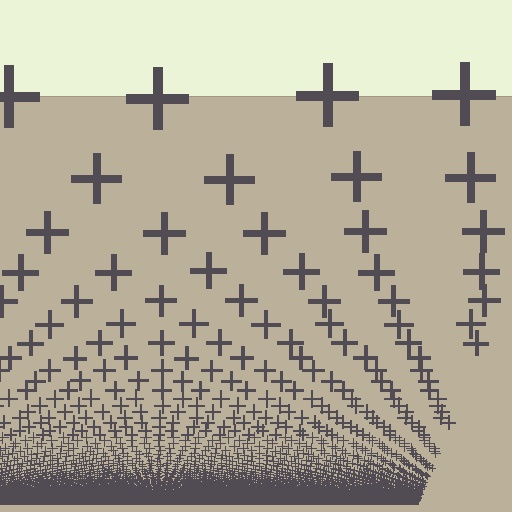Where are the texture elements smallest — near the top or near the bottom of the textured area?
Near the bottom.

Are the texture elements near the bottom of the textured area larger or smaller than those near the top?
Smaller. The gradient is inverted — elements near the bottom are smaller and denser.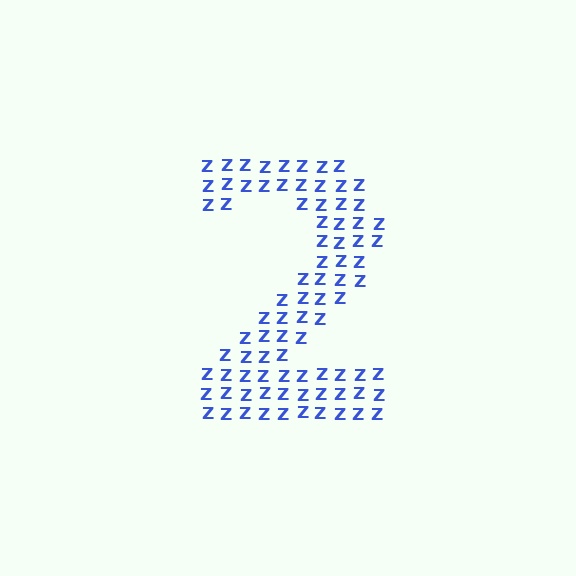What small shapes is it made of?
It is made of small letter Z's.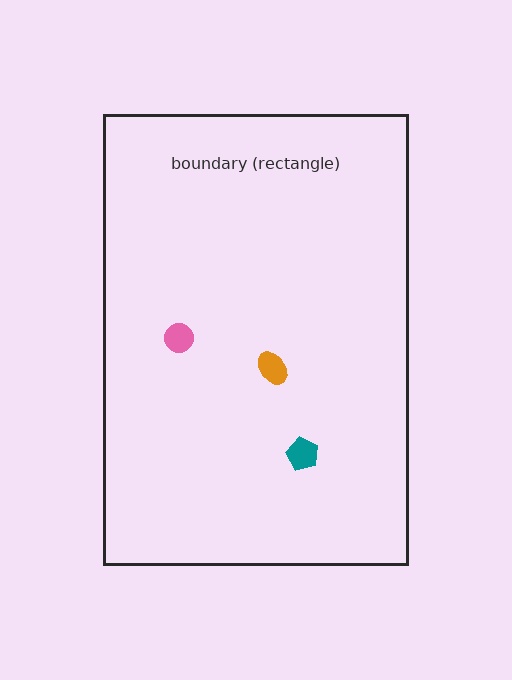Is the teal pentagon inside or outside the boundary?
Inside.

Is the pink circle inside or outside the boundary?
Inside.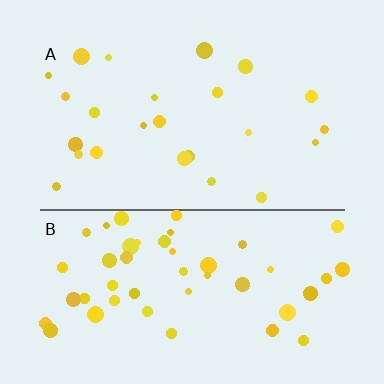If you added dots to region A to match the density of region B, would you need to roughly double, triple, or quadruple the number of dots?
Approximately double.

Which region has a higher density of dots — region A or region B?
B (the bottom).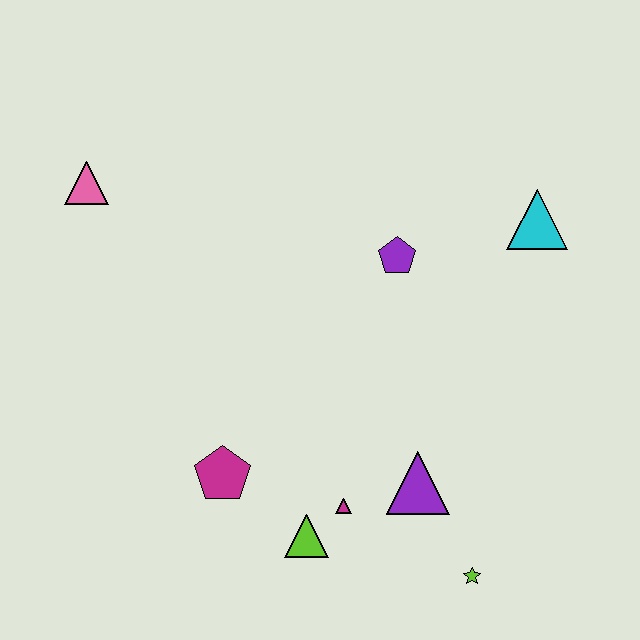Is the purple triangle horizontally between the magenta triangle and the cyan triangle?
Yes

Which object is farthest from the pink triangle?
The lime star is farthest from the pink triangle.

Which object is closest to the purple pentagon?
The cyan triangle is closest to the purple pentagon.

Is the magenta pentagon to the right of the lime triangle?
No